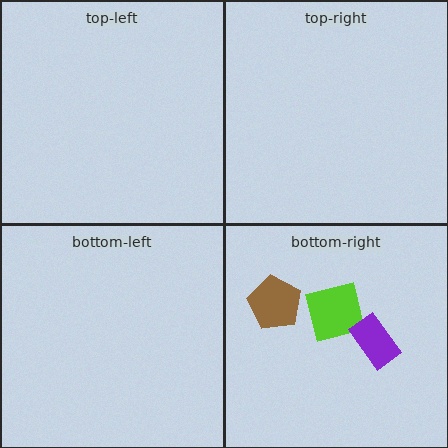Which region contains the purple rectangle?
The bottom-right region.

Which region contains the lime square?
The bottom-right region.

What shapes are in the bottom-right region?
The brown pentagon, the lime square, the purple rectangle.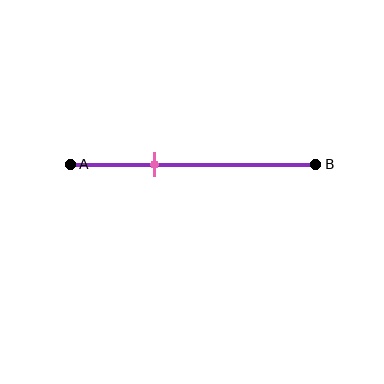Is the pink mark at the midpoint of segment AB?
No, the mark is at about 35% from A, not at the 50% midpoint.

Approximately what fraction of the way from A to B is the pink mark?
The pink mark is approximately 35% of the way from A to B.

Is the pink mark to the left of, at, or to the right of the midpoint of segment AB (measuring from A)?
The pink mark is to the left of the midpoint of segment AB.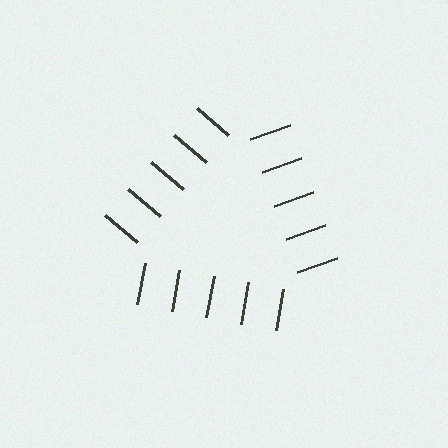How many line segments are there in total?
15 — 5 along each of the 3 edges.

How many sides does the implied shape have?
3 sides — the line-ends trace a triangle.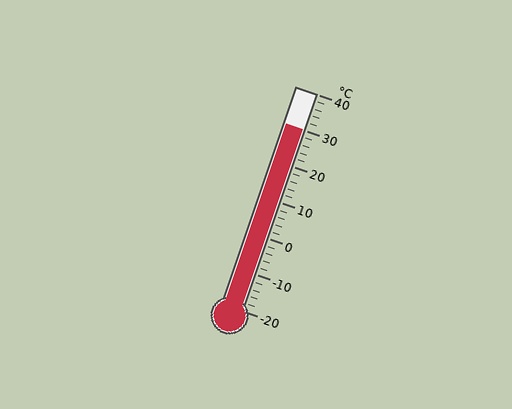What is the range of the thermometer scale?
The thermometer scale ranges from -20°C to 40°C.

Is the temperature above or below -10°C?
The temperature is above -10°C.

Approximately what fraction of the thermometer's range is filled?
The thermometer is filled to approximately 85% of its range.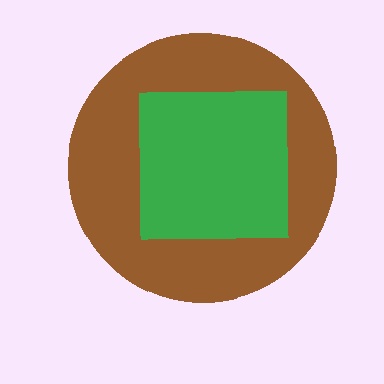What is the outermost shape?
The brown circle.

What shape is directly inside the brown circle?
The green square.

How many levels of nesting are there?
2.